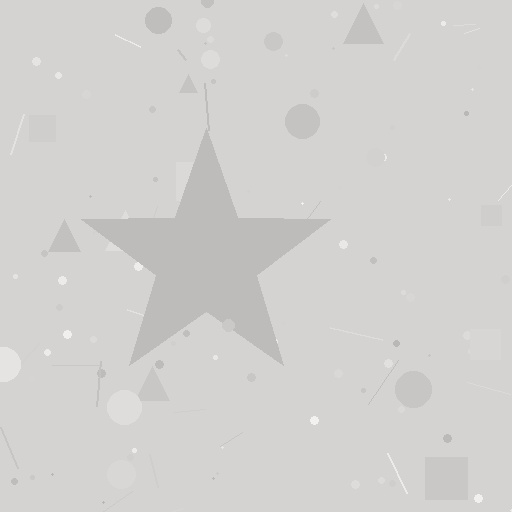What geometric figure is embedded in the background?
A star is embedded in the background.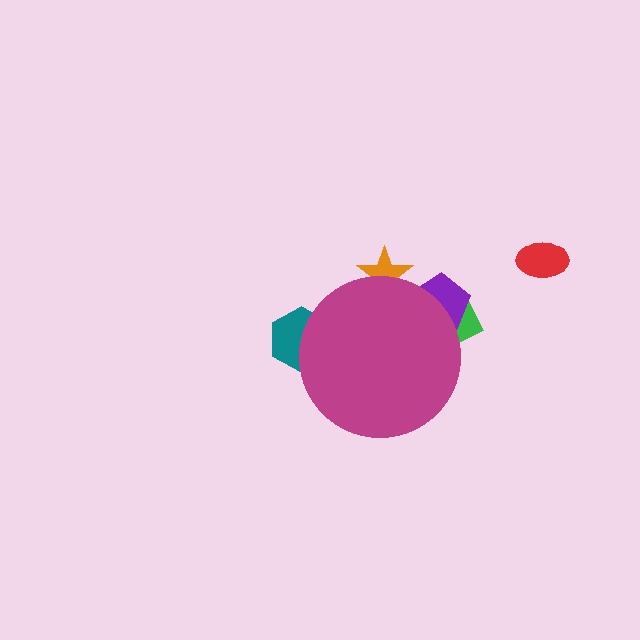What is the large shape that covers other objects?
A magenta circle.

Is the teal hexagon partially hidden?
Yes, the teal hexagon is partially hidden behind the magenta circle.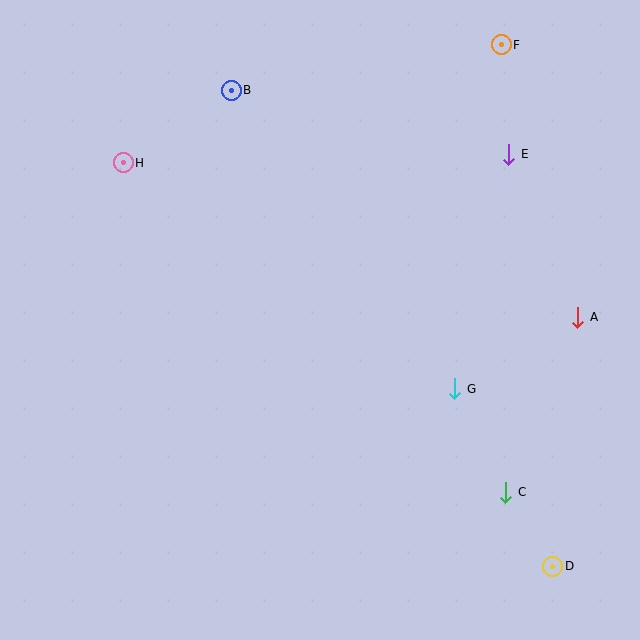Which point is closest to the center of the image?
Point G at (455, 389) is closest to the center.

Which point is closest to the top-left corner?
Point H is closest to the top-left corner.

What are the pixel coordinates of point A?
Point A is at (578, 317).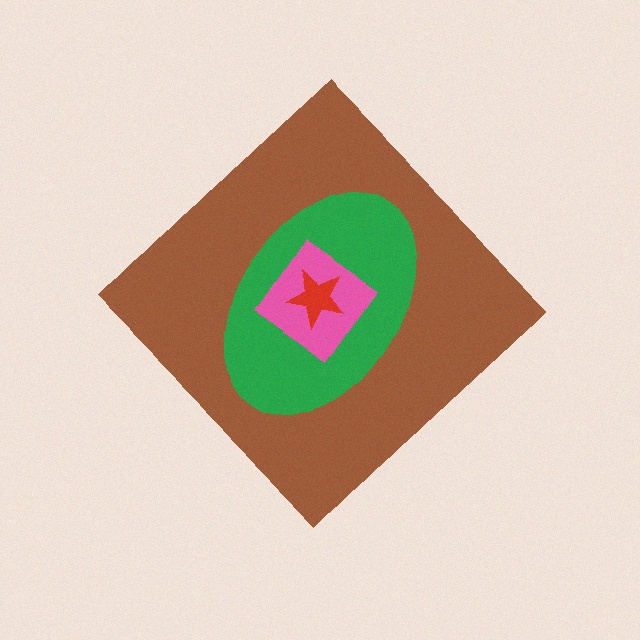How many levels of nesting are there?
4.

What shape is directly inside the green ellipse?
The pink diamond.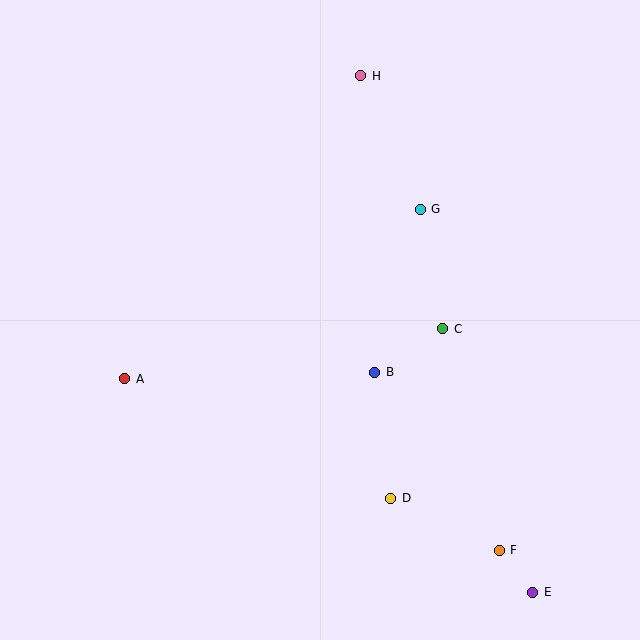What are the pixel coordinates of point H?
Point H is at (361, 76).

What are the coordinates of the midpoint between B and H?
The midpoint between B and H is at (368, 224).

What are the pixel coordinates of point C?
Point C is at (443, 329).